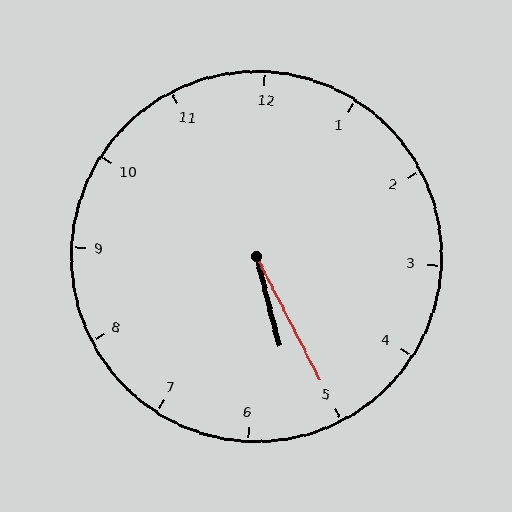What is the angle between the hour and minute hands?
Approximately 12 degrees.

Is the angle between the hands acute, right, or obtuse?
It is acute.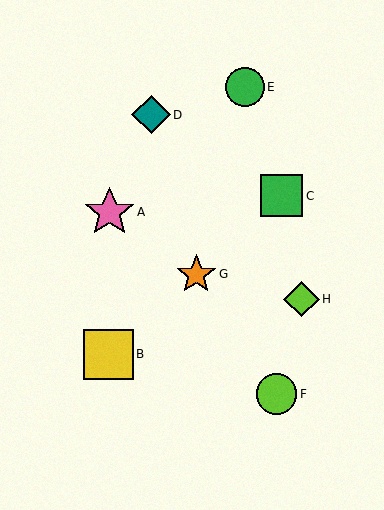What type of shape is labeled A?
Shape A is a pink star.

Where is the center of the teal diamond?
The center of the teal diamond is at (151, 115).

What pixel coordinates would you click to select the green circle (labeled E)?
Click at (245, 87) to select the green circle E.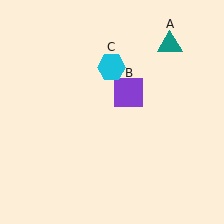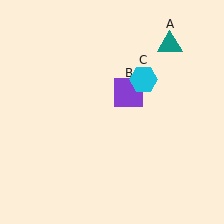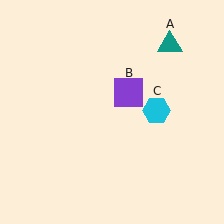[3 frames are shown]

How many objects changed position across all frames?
1 object changed position: cyan hexagon (object C).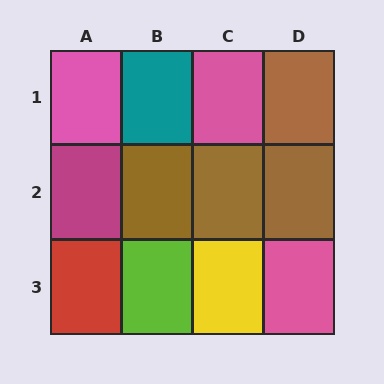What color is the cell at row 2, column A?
Magenta.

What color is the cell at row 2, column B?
Brown.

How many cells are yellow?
1 cell is yellow.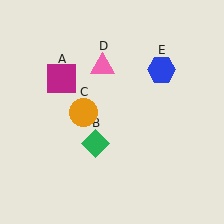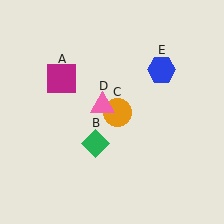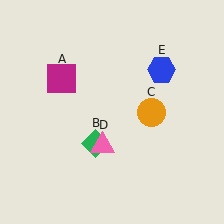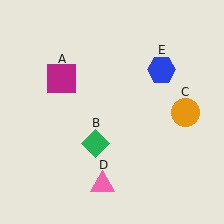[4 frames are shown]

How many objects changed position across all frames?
2 objects changed position: orange circle (object C), pink triangle (object D).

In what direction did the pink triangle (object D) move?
The pink triangle (object D) moved down.